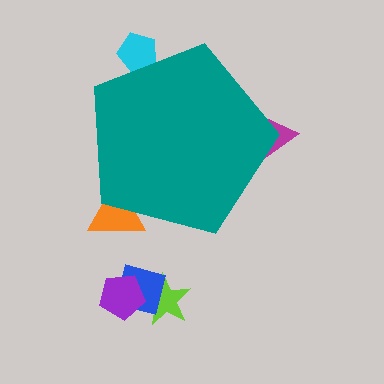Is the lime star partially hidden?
No, the lime star is fully visible.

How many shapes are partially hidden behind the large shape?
3 shapes are partially hidden.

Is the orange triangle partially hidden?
Yes, the orange triangle is partially hidden behind the teal pentagon.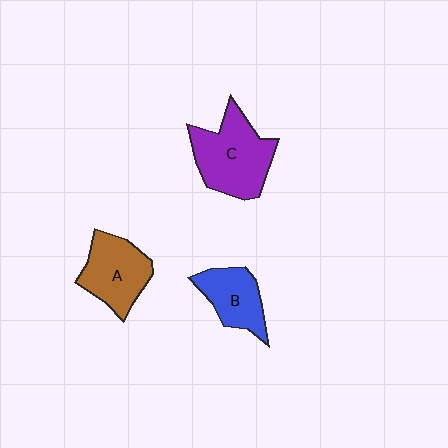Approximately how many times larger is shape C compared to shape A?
Approximately 1.3 times.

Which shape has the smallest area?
Shape B (blue).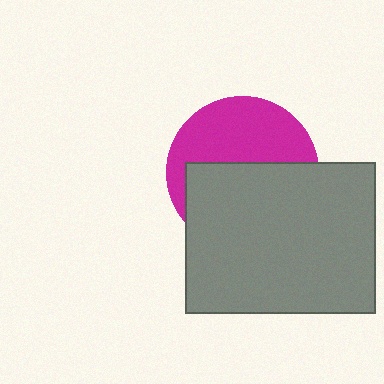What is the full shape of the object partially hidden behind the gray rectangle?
The partially hidden object is a magenta circle.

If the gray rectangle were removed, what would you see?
You would see the complete magenta circle.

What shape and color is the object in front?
The object in front is a gray rectangle.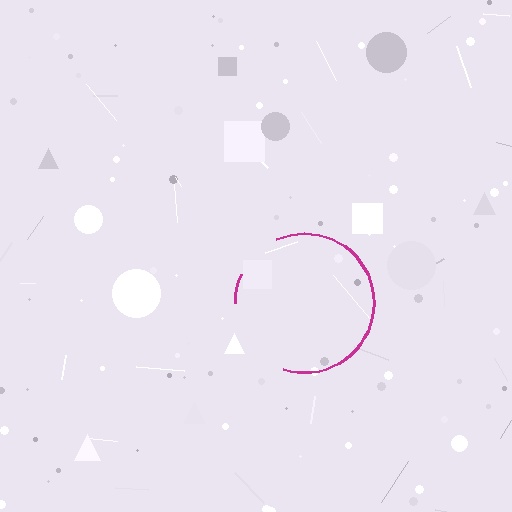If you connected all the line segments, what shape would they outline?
They would outline a circle.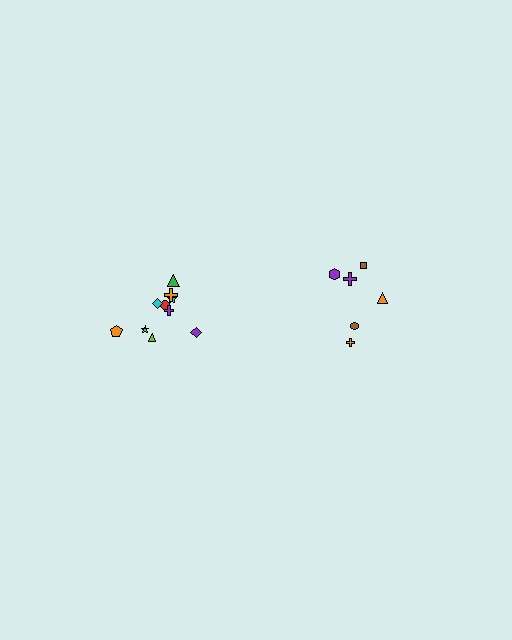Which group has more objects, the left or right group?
The left group.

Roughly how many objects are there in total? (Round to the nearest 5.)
Roughly 15 objects in total.